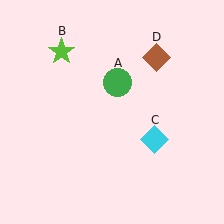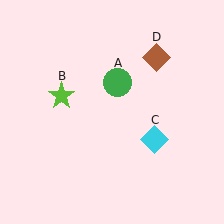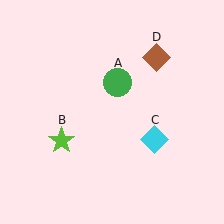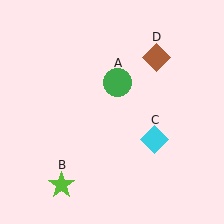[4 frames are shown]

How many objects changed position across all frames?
1 object changed position: lime star (object B).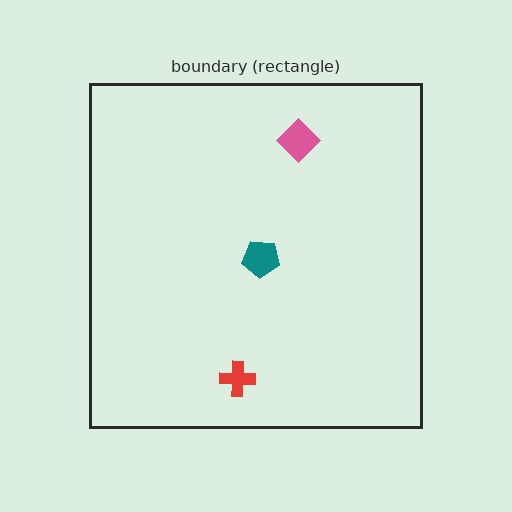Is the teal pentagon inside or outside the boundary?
Inside.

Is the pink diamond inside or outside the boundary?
Inside.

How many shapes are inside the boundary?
3 inside, 0 outside.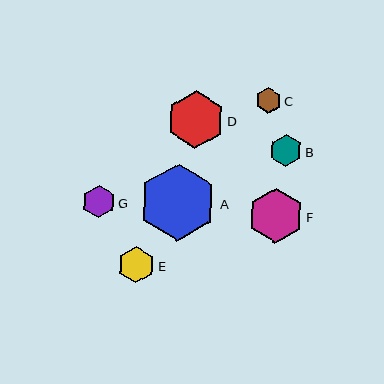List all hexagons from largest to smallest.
From largest to smallest: A, D, F, E, G, B, C.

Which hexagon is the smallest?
Hexagon C is the smallest with a size of approximately 26 pixels.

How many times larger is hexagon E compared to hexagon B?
Hexagon E is approximately 1.1 times the size of hexagon B.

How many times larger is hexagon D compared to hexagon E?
Hexagon D is approximately 1.6 times the size of hexagon E.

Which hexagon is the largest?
Hexagon A is the largest with a size of approximately 77 pixels.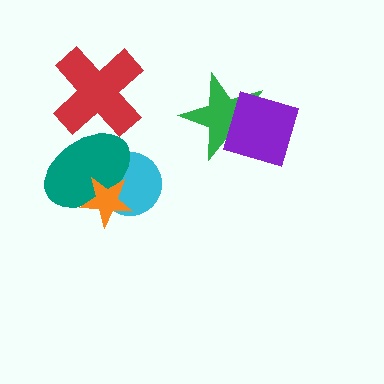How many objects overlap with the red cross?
1 object overlaps with the red cross.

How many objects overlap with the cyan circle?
2 objects overlap with the cyan circle.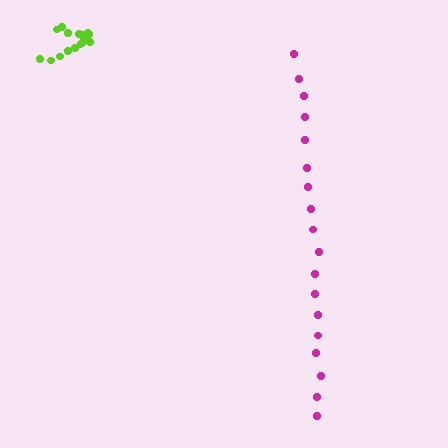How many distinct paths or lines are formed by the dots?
There are 2 distinct paths.